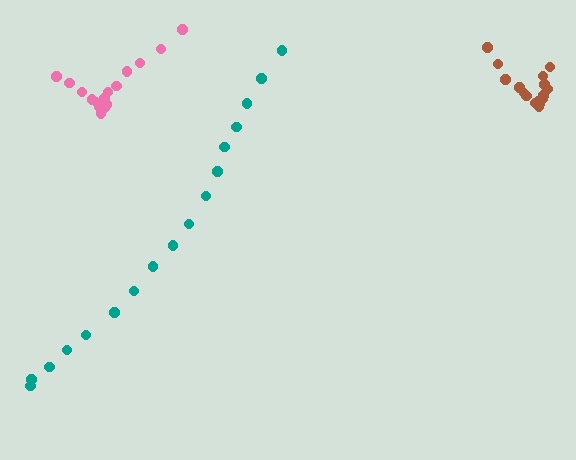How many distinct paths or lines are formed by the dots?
There are 3 distinct paths.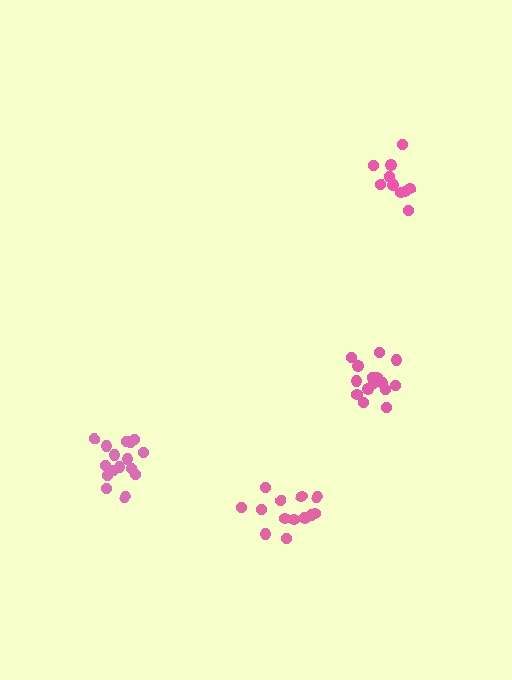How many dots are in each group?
Group 1: 10 dots, Group 2: 14 dots, Group 3: 16 dots, Group 4: 16 dots (56 total).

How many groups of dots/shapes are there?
There are 4 groups.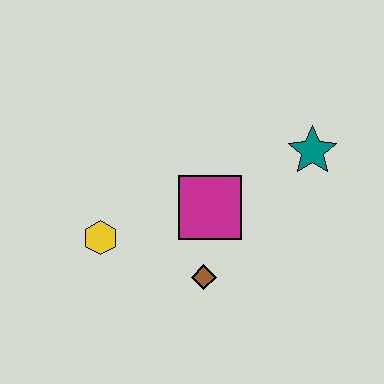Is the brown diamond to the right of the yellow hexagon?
Yes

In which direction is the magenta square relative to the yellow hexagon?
The magenta square is to the right of the yellow hexagon.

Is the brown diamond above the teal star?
No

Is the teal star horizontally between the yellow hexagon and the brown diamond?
No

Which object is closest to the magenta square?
The brown diamond is closest to the magenta square.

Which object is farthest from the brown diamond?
The teal star is farthest from the brown diamond.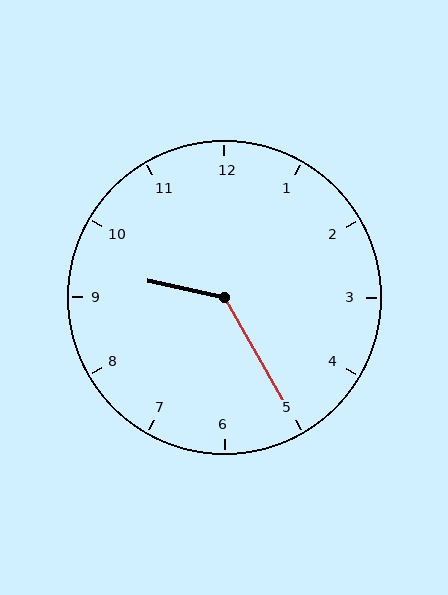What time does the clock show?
9:25.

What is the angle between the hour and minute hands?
Approximately 132 degrees.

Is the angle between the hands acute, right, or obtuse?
It is obtuse.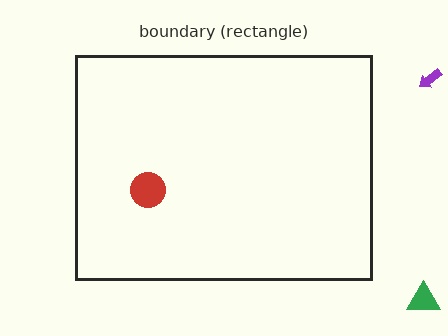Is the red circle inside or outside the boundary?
Inside.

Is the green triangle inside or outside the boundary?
Outside.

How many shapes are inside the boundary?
1 inside, 2 outside.